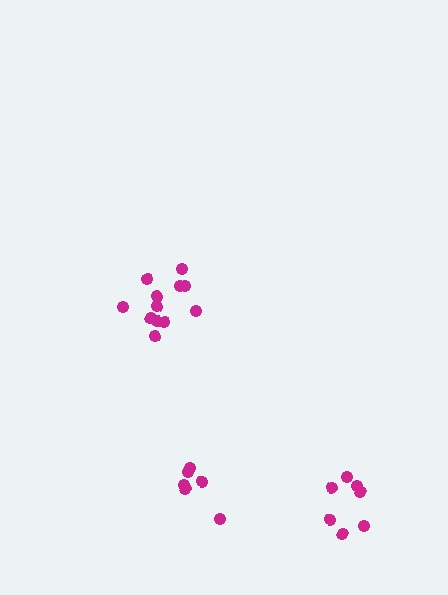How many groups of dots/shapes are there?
There are 3 groups.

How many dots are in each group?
Group 1: 7 dots, Group 2: 12 dots, Group 3: 6 dots (25 total).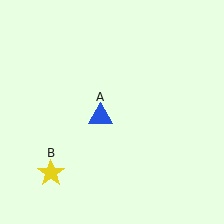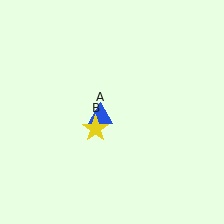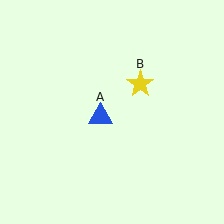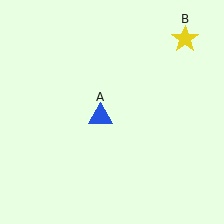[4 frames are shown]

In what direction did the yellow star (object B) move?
The yellow star (object B) moved up and to the right.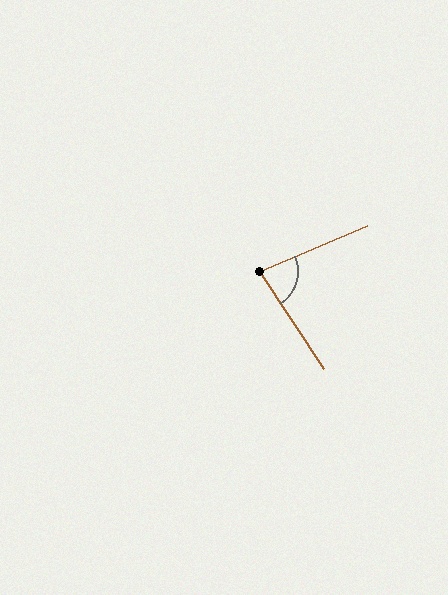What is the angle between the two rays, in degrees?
Approximately 79 degrees.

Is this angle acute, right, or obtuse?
It is acute.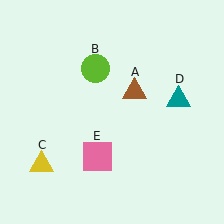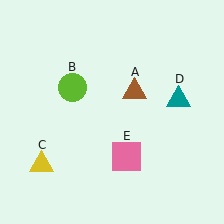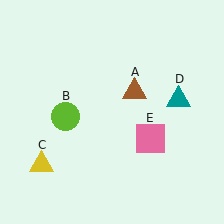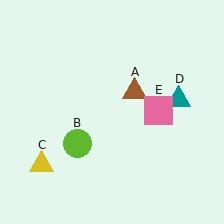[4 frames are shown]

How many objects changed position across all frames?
2 objects changed position: lime circle (object B), pink square (object E).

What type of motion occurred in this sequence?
The lime circle (object B), pink square (object E) rotated counterclockwise around the center of the scene.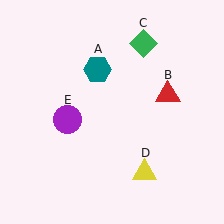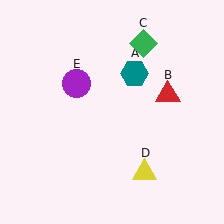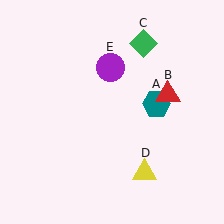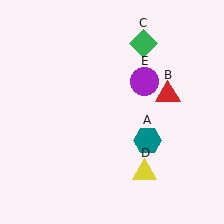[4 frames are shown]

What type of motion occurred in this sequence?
The teal hexagon (object A), purple circle (object E) rotated clockwise around the center of the scene.